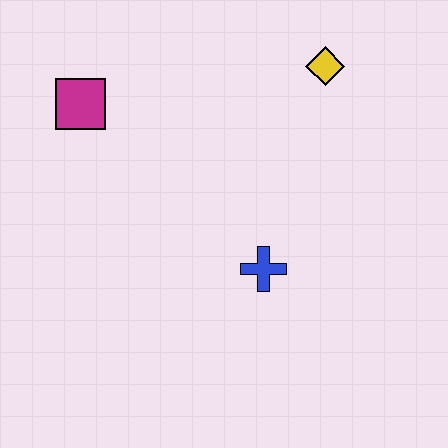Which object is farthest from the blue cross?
The magenta square is farthest from the blue cross.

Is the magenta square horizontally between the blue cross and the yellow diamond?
No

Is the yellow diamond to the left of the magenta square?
No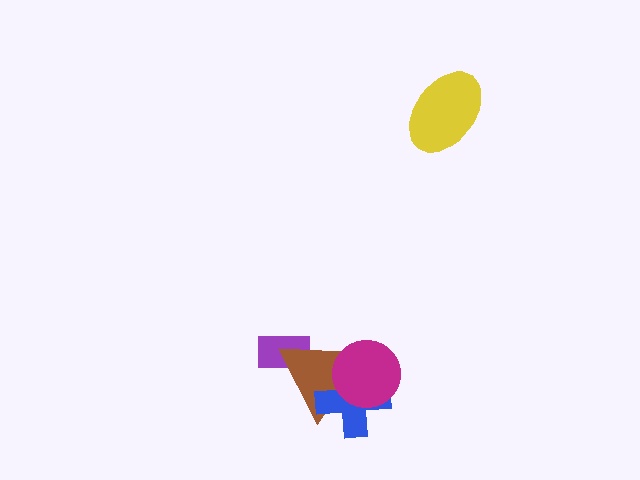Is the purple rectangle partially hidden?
Yes, it is partially covered by another shape.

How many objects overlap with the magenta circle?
2 objects overlap with the magenta circle.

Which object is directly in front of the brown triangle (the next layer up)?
The blue cross is directly in front of the brown triangle.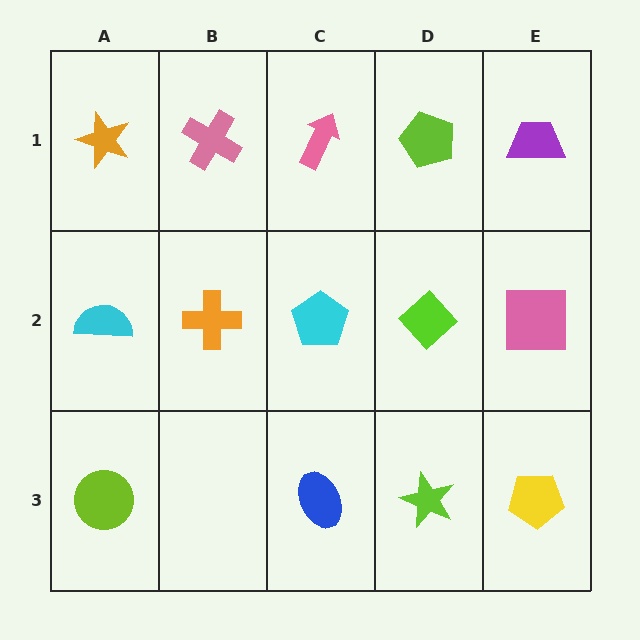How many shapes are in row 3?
4 shapes.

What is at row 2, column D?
A lime diamond.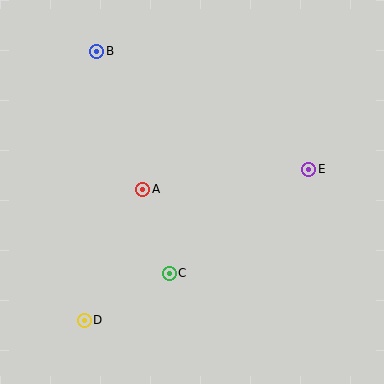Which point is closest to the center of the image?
Point A at (143, 189) is closest to the center.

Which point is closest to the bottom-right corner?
Point E is closest to the bottom-right corner.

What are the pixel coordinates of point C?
Point C is at (169, 273).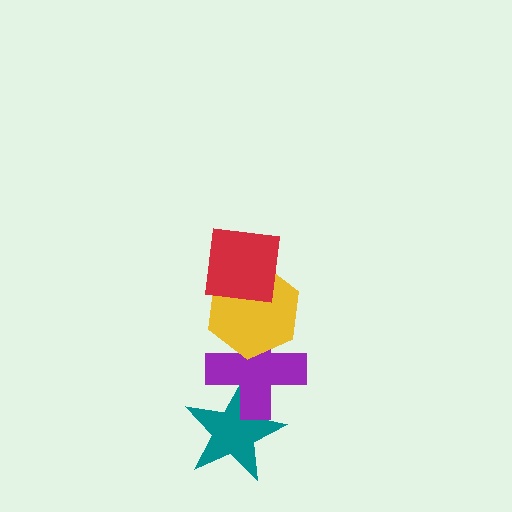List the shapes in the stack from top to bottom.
From top to bottom: the red square, the yellow hexagon, the purple cross, the teal star.